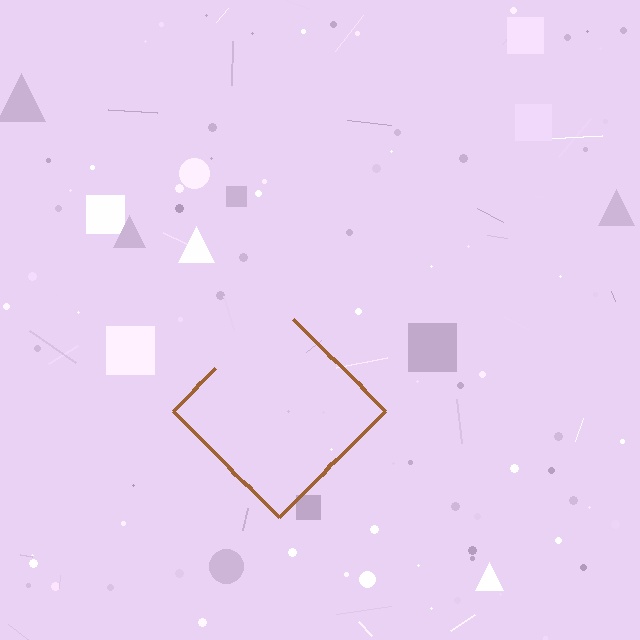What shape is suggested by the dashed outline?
The dashed outline suggests a diamond.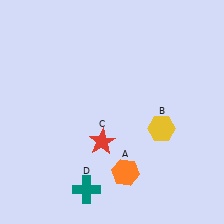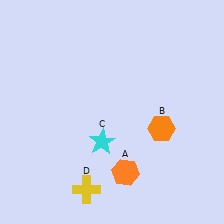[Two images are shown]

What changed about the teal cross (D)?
In Image 1, D is teal. In Image 2, it changed to yellow.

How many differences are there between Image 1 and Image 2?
There are 3 differences between the two images.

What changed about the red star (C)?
In Image 1, C is red. In Image 2, it changed to cyan.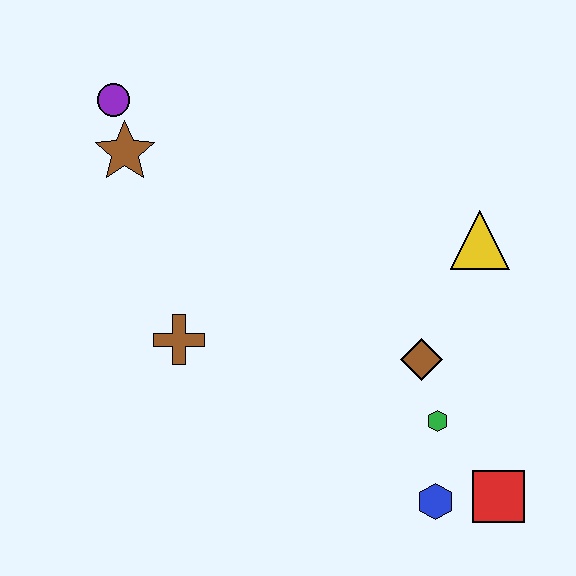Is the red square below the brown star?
Yes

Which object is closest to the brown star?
The purple circle is closest to the brown star.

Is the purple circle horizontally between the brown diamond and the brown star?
No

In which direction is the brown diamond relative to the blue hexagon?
The brown diamond is above the blue hexagon.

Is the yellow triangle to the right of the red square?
No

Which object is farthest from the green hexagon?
The purple circle is farthest from the green hexagon.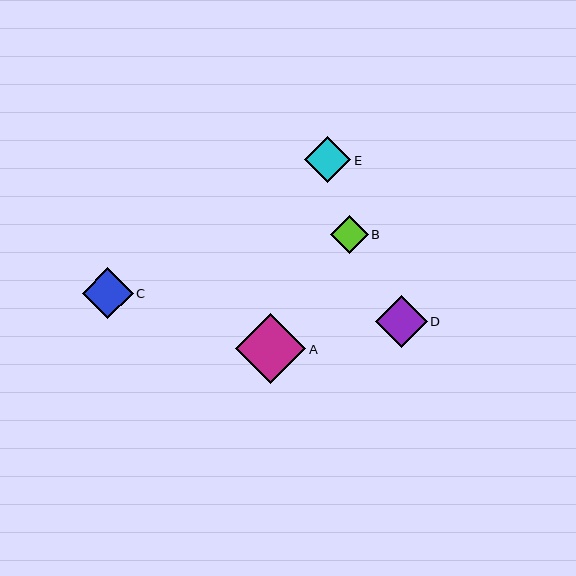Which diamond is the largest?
Diamond A is the largest with a size of approximately 70 pixels.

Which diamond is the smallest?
Diamond B is the smallest with a size of approximately 38 pixels.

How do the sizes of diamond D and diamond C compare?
Diamond D and diamond C are approximately the same size.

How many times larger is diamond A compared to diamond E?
Diamond A is approximately 1.5 times the size of diamond E.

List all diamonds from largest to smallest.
From largest to smallest: A, D, C, E, B.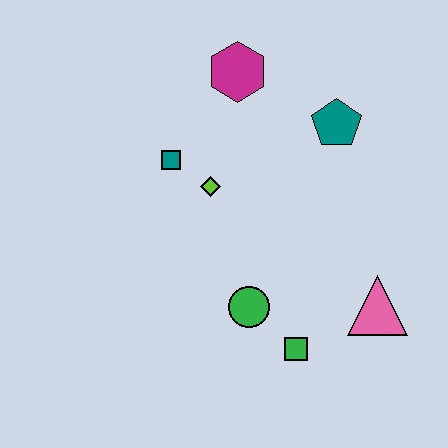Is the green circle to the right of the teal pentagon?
No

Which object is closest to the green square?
The green circle is closest to the green square.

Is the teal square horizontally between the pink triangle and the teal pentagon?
No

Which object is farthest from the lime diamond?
The pink triangle is farthest from the lime diamond.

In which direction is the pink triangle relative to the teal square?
The pink triangle is to the right of the teal square.